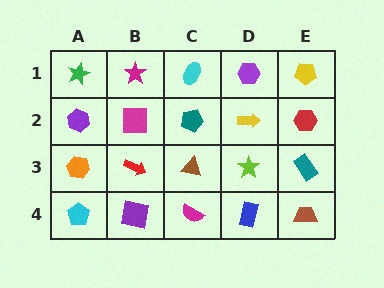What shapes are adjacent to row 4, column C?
A brown triangle (row 3, column C), a purple square (row 4, column B), a blue rectangle (row 4, column D).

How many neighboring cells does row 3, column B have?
4.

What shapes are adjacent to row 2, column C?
A cyan ellipse (row 1, column C), a brown triangle (row 3, column C), a magenta square (row 2, column B), a yellow arrow (row 2, column D).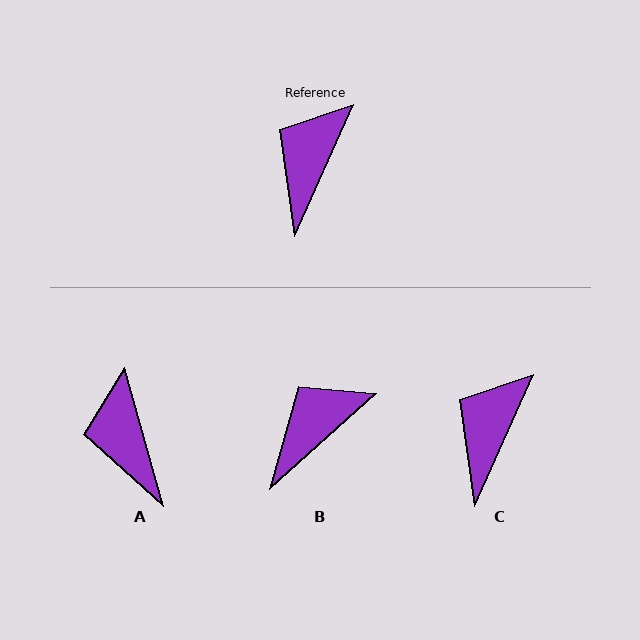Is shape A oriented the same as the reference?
No, it is off by about 39 degrees.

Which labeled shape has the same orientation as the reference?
C.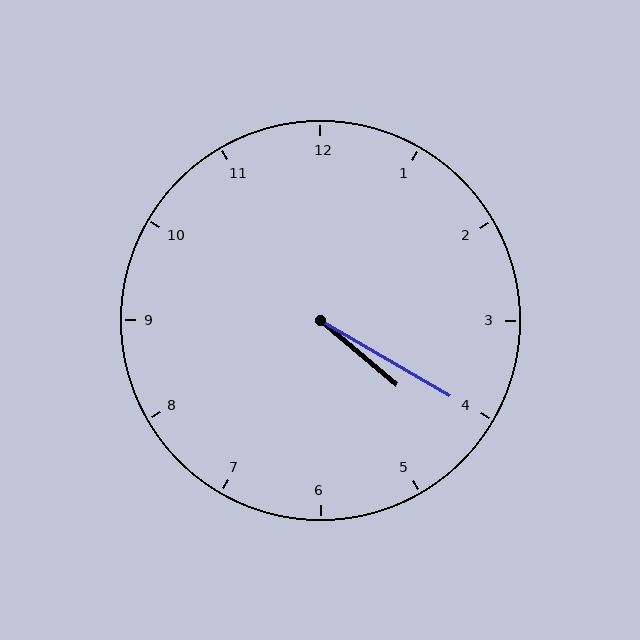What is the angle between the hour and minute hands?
Approximately 10 degrees.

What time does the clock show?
4:20.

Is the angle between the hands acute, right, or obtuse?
It is acute.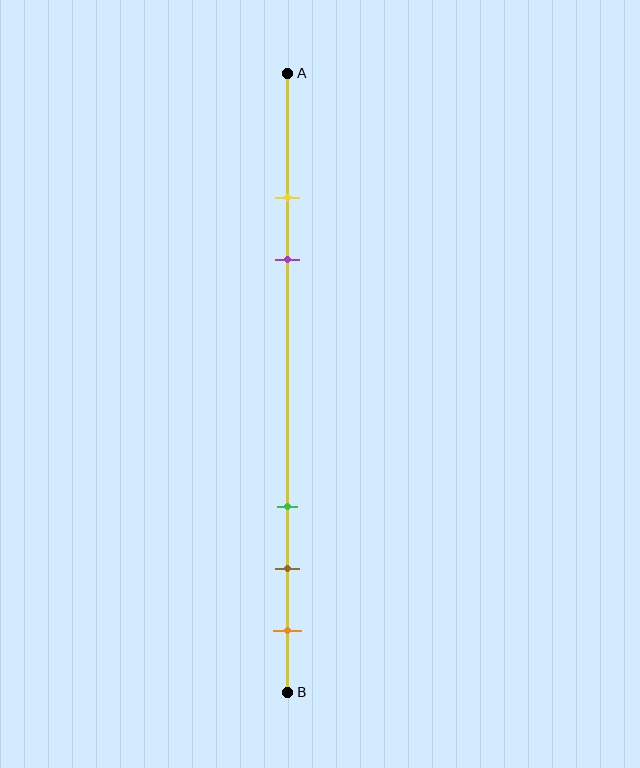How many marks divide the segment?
There are 5 marks dividing the segment.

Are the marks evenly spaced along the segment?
No, the marks are not evenly spaced.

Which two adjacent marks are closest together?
The yellow and purple marks are the closest adjacent pair.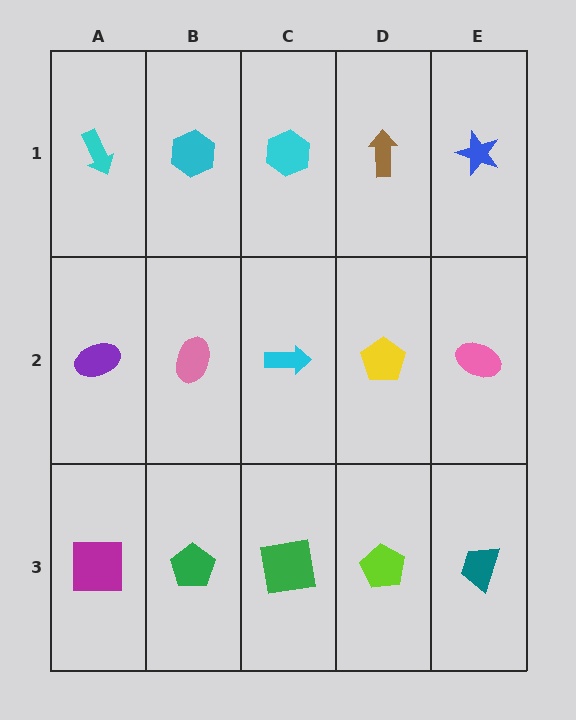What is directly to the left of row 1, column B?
A cyan arrow.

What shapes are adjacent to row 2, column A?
A cyan arrow (row 1, column A), a magenta square (row 3, column A), a pink ellipse (row 2, column B).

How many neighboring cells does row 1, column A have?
2.